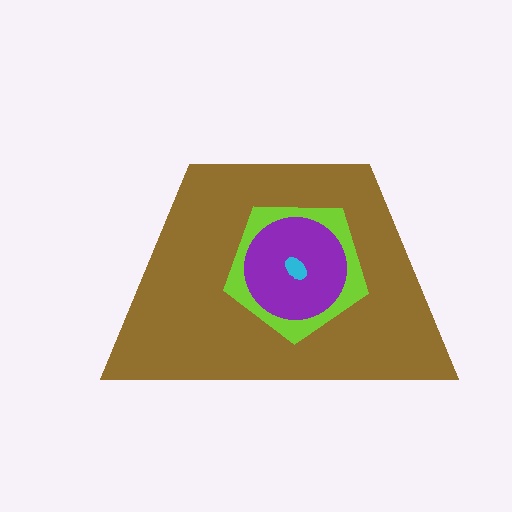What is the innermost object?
The cyan ellipse.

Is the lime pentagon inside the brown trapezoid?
Yes.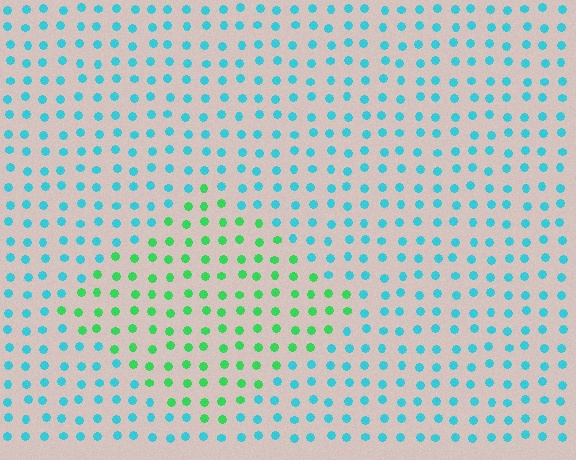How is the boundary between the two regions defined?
The boundary is defined purely by a slight shift in hue (about 52 degrees). Spacing, size, and orientation are identical on both sides.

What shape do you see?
I see a diamond.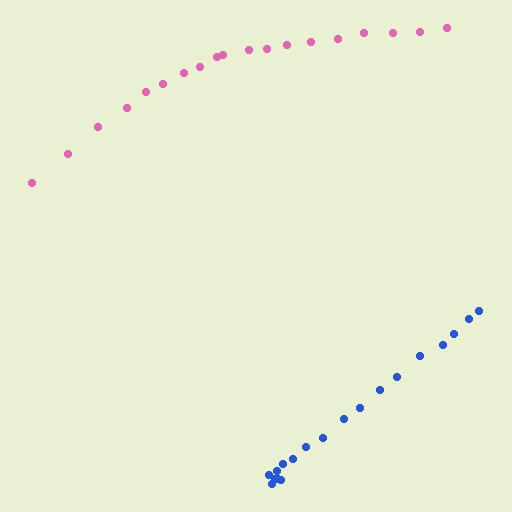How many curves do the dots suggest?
There are 2 distinct paths.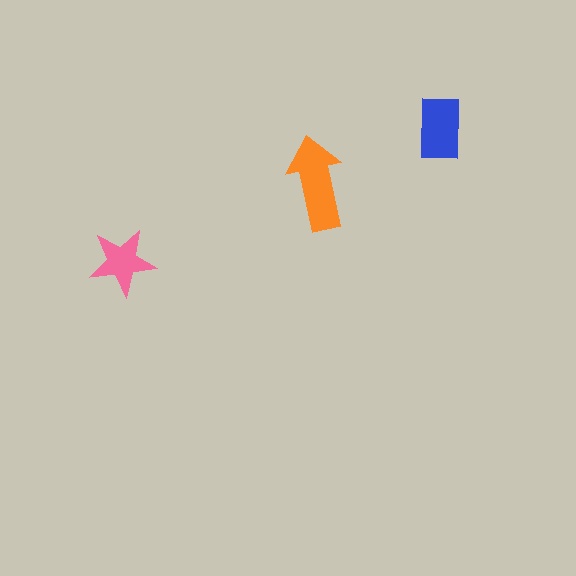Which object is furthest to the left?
The pink star is leftmost.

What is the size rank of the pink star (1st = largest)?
3rd.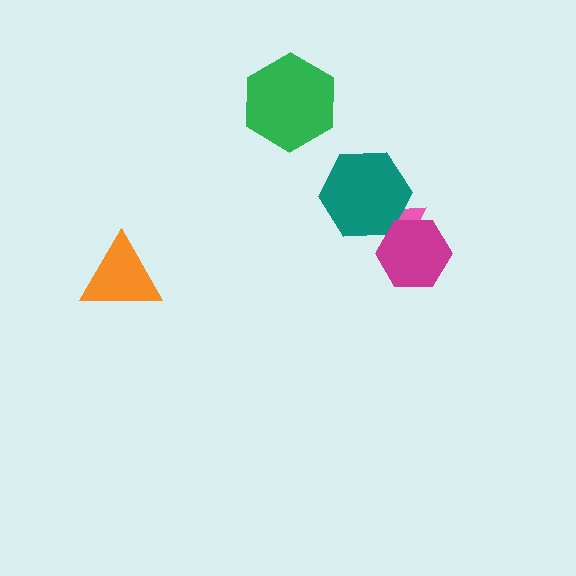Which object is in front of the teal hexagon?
The magenta hexagon is in front of the teal hexagon.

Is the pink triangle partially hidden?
Yes, it is partially covered by another shape.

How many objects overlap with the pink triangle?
2 objects overlap with the pink triangle.